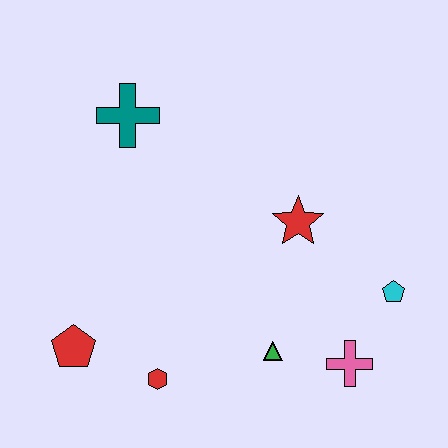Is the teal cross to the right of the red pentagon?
Yes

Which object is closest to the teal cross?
The red star is closest to the teal cross.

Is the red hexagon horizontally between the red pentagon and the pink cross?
Yes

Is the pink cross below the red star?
Yes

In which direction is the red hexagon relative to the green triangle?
The red hexagon is to the left of the green triangle.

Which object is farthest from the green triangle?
The teal cross is farthest from the green triangle.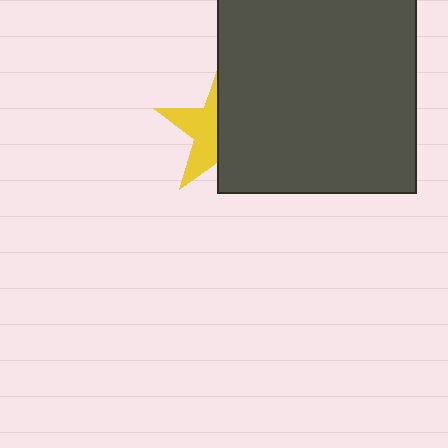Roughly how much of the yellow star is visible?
A small part of it is visible (roughly 43%).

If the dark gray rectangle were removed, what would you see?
You would see the complete yellow star.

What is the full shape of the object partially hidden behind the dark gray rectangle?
The partially hidden object is a yellow star.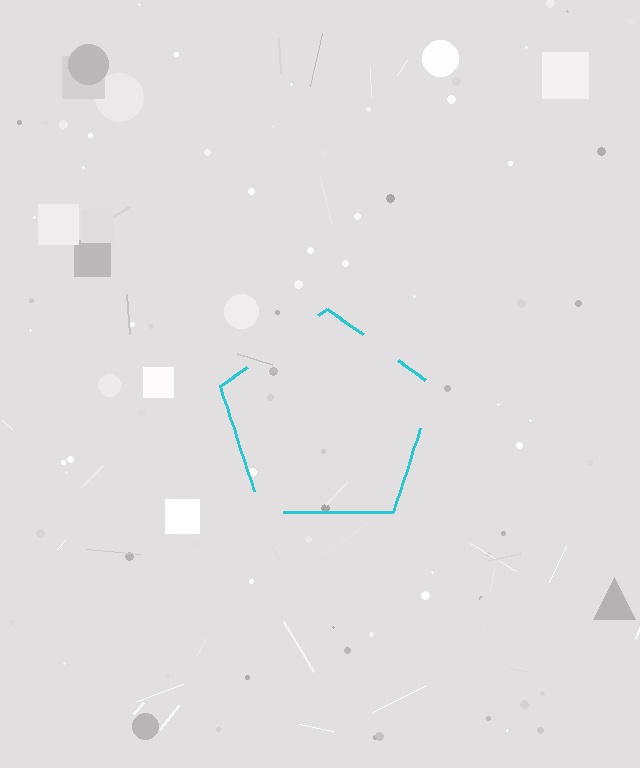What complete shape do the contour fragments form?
The contour fragments form a pentagon.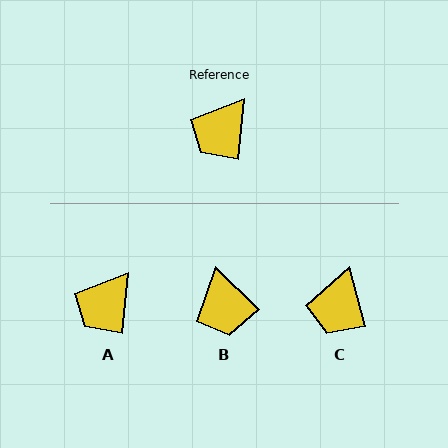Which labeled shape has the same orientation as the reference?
A.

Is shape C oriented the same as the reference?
No, it is off by about 20 degrees.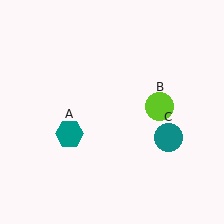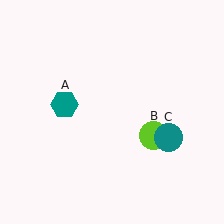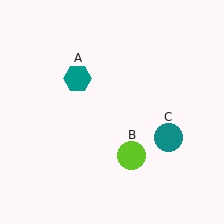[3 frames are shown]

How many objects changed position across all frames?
2 objects changed position: teal hexagon (object A), lime circle (object B).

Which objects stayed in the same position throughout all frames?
Teal circle (object C) remained stationary.